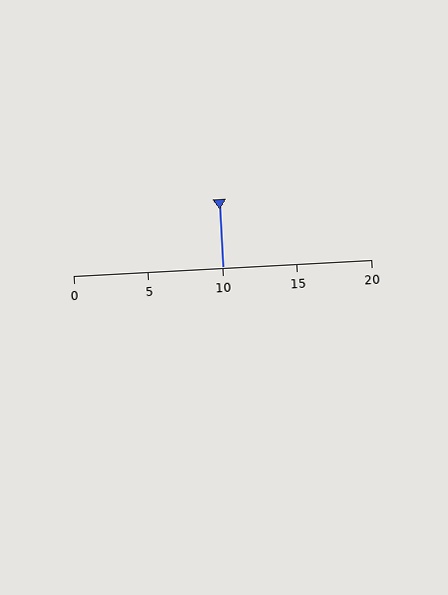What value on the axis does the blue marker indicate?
The marker indicates approximately 10.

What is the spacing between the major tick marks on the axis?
The major ticks are spaced 5 apart.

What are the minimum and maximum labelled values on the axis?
The axis runs from 0 to 20.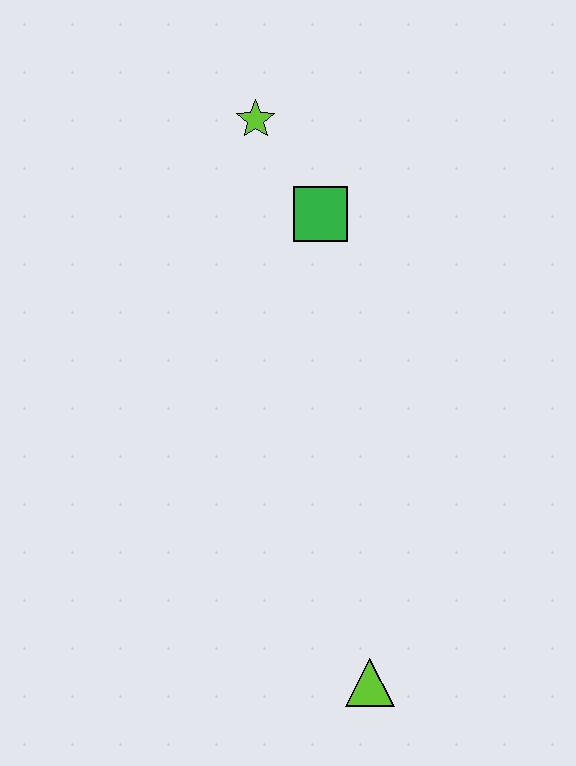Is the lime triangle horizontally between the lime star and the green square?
No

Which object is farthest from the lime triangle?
The lime star is farthest from the lime triangle.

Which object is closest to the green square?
The lime star is closest to the green square.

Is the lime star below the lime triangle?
No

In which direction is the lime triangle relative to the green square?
The lime triangle is below the green square.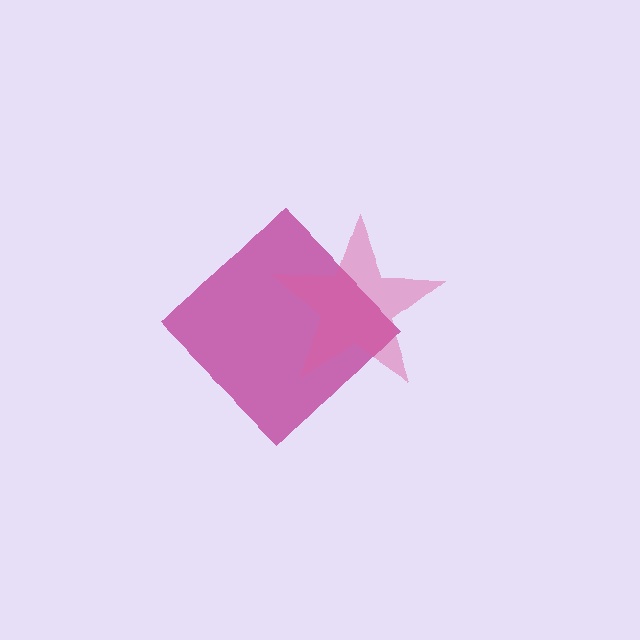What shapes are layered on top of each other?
The layered shapes are: a magenta diamond, a pink star.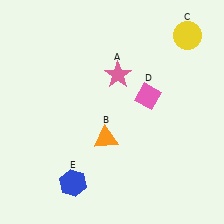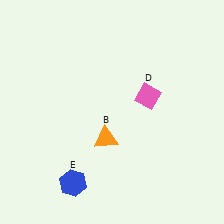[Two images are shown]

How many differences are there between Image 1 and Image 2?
There are 2 differences between the two images.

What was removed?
The pink star (A), the yellow circle (C) were removed in Image 2.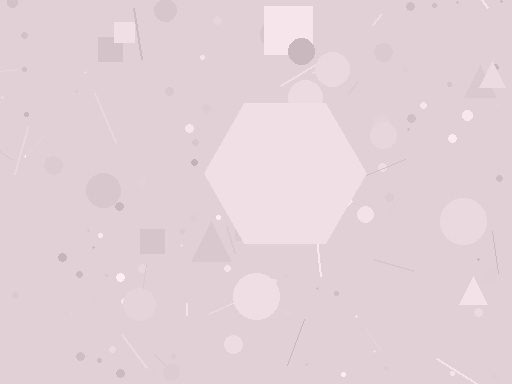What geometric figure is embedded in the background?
A hexagon is embedded in the background.